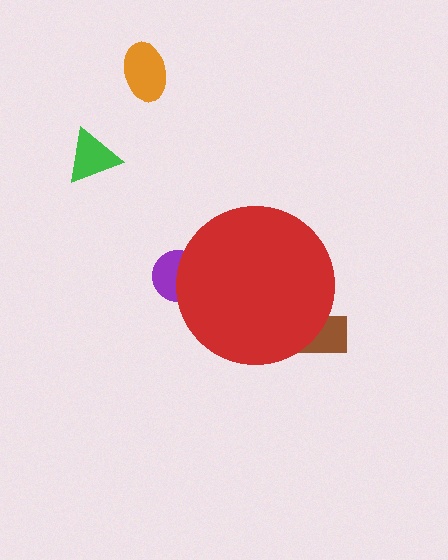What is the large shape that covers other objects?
A red circle.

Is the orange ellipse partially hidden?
No, the orange ellipse is fully visible.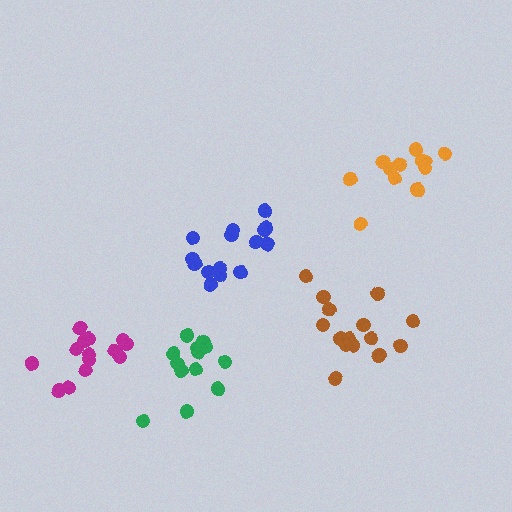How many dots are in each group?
Group 1: 16 dots, Group 2: 14 dots, Group 3: 13 dots, Group 4: 13 dots, Group 5: 15 dots (71 total).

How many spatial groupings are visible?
There are 5 spatial groupings.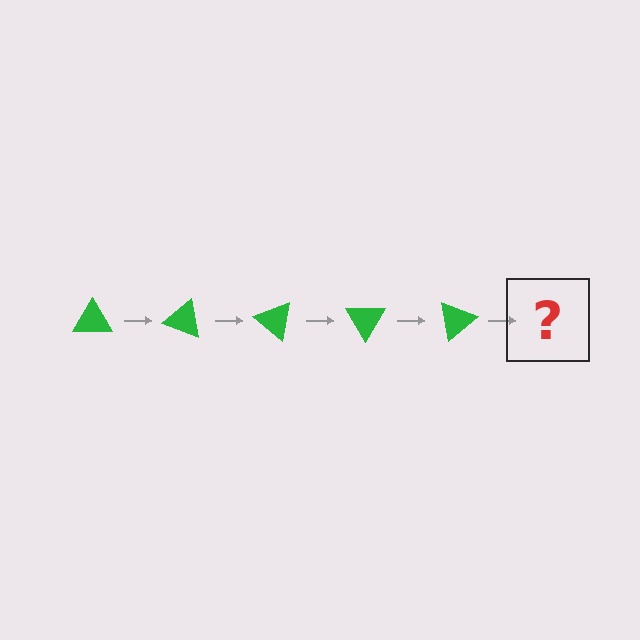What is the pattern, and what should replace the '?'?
The pattern is that the triangle rotates 20 degrees each step. The '?' should be a green triangle rotated 100 degrees.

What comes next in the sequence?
The next element should be a green triangle rotated 100 degrees.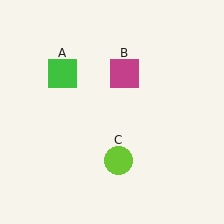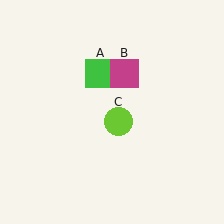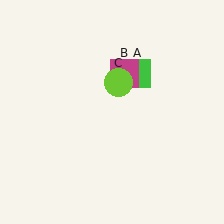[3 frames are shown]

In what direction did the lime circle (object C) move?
The lime circle (object C) moved up.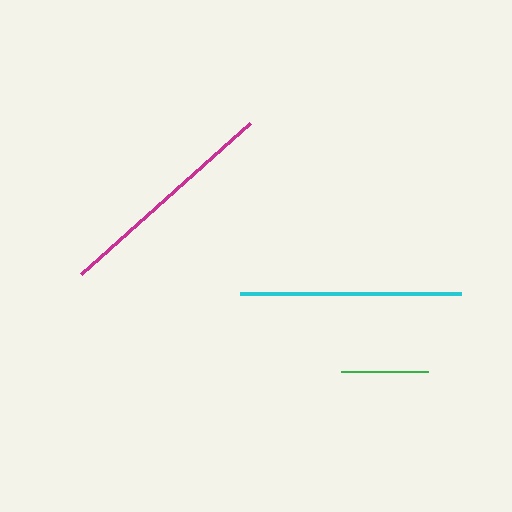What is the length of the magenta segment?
The magenta segment is approximately 226 pixels long.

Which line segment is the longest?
The magenta line is the longest at approximately 226 pixels.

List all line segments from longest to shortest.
From longest to shortest: magenta, cyan, green.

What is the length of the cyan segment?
The cyan segment is approximately 220 pixels long.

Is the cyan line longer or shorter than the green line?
The cyan line is longer than the green line.